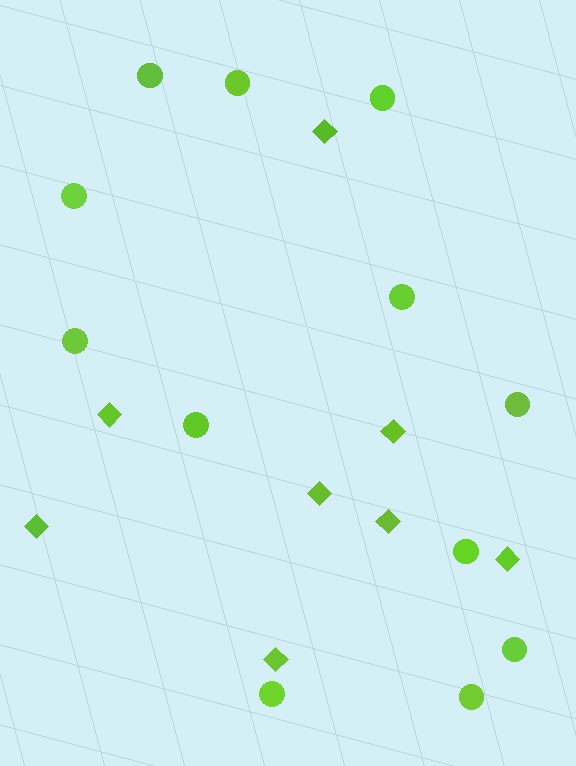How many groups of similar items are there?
There are 2 groups: one group of circles (12) and one group of diamonds (8).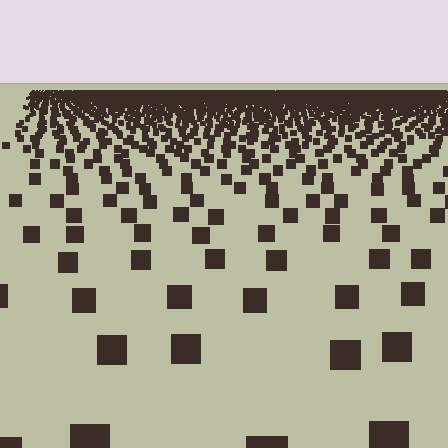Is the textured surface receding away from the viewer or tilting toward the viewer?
The surface is receding away from the viewer. Texture elements get smaller and denser toward the top.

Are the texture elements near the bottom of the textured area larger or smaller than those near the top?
Larger. Near the bottom, elements are closer to the viewer and appear at a bigger on-screen size.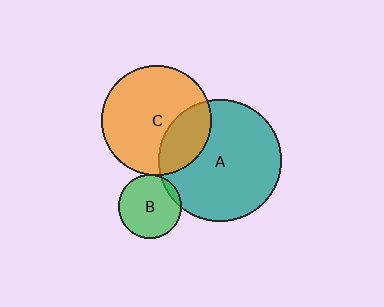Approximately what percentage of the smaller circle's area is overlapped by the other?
Approximately 5%.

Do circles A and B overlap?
Yes.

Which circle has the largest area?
Circle A (teal).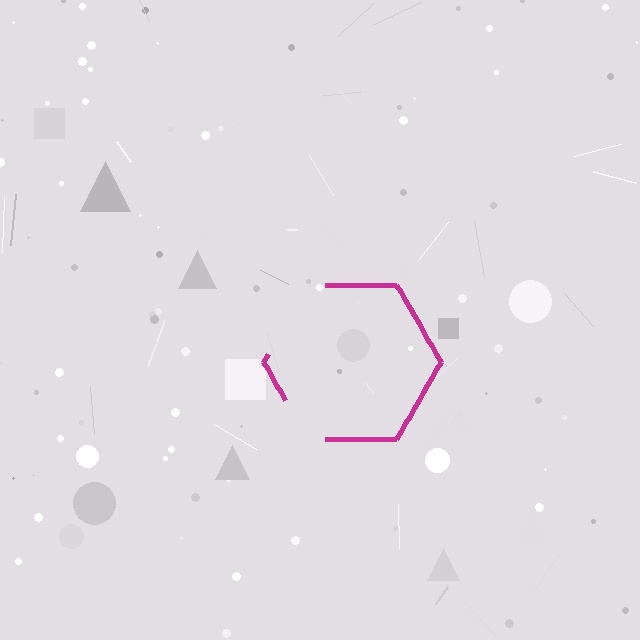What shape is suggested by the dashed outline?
The dashed outline suggests a hexagon.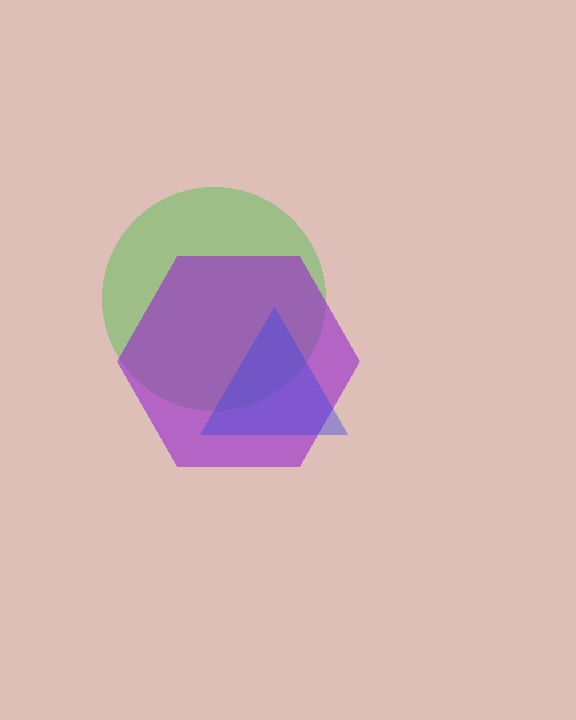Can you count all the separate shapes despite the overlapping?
Yes, there are 3 separate shapes.